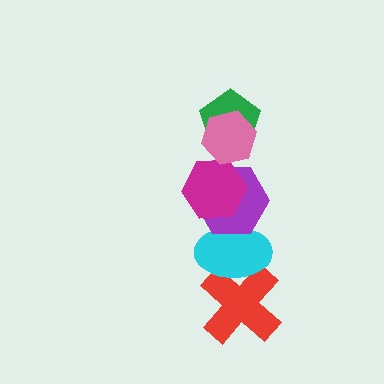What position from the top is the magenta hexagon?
The magenta hexagon is 3rd from the top.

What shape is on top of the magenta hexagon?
The green pentagon is on top of the magenta hexagon.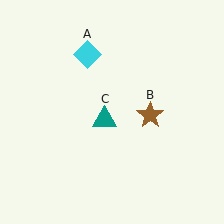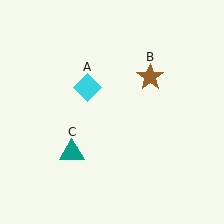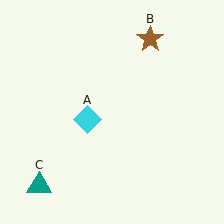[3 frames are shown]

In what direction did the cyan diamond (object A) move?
The cyan diamond (object A) moved down.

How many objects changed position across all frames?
3 objects changed position: cyan diamond (object A), brown star (object B), teal triangle (object C).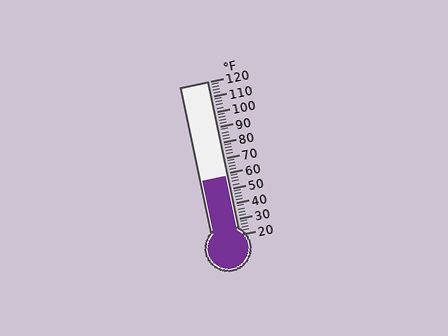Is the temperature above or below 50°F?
The temperature is above 50°F.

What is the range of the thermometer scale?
The thermometer scale ranges from 20°F to 120°F.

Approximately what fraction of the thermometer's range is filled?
The thermometer is filled to approximately 40% of its range.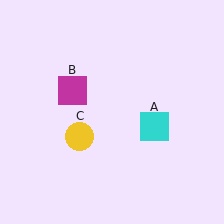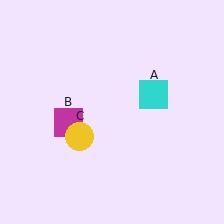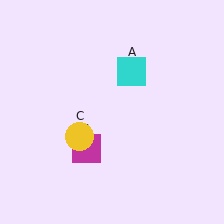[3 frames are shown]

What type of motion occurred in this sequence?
The cyan square (object A), magenta square (object B) rotated counterclockwise around the center of the scene.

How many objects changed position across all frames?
2 objects changed position: cyan square (object A), magenta square (object B).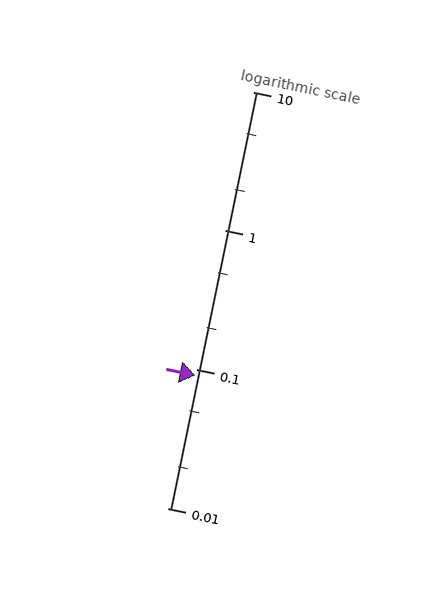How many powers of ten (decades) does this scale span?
The scale spans 3 decades, from 0.01 to 10.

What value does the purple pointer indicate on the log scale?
The pointer indicates approximately 0.09.